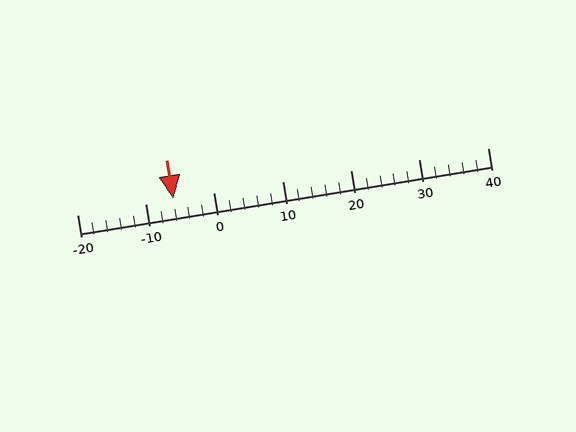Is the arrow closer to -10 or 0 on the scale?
The arrow is closer to -10.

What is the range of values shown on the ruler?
The ruler shows values from -20 to 40.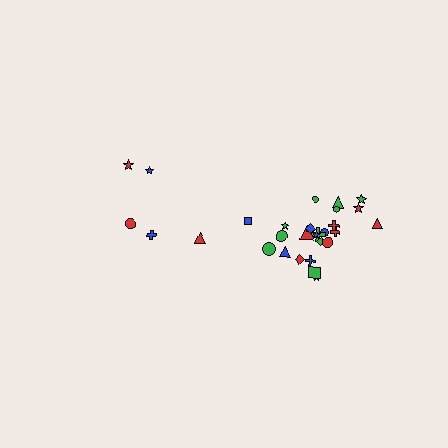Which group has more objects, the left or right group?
The right group.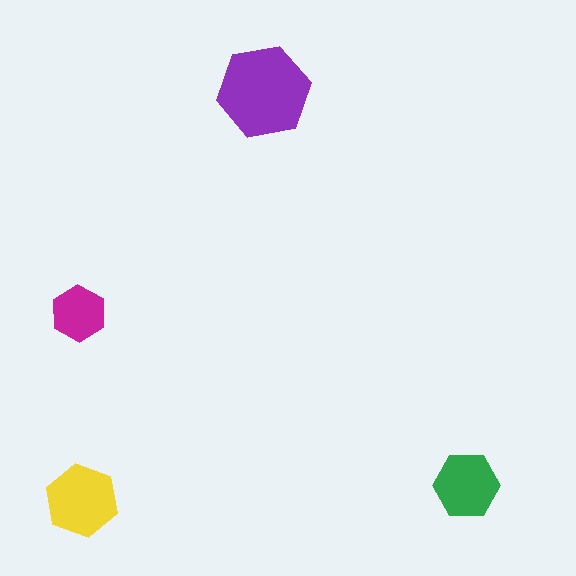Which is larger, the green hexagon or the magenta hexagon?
The green one.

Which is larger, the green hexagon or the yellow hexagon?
The yellow one.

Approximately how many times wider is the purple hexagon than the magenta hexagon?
About 1.5 times wider.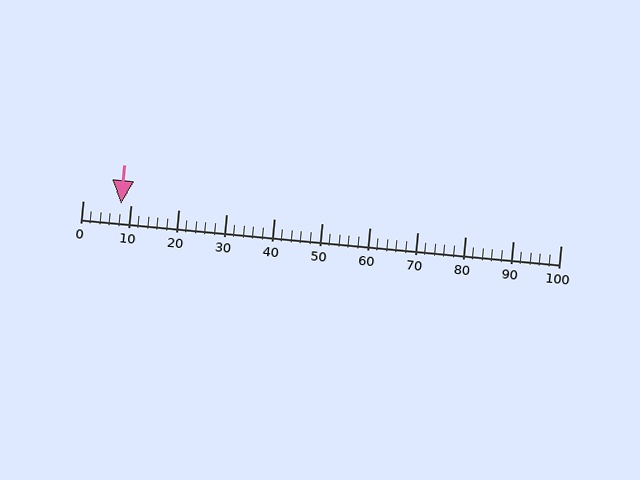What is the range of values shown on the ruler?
The ruler shows values from 0 to 100.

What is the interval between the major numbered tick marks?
The major tick marks are spaced 10 units apart.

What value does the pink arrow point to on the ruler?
The pink arrow points to approximately 8.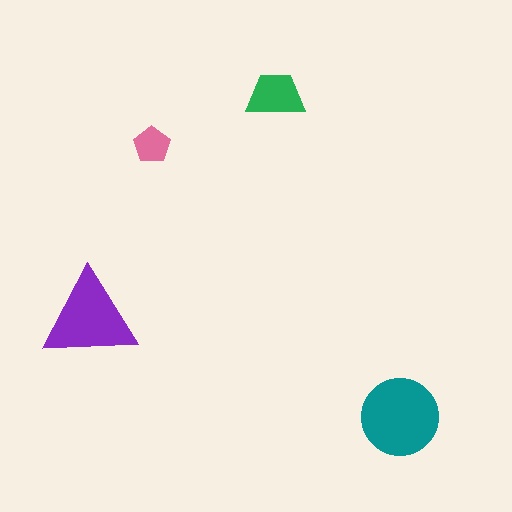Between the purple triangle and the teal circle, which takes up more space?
The teal circle.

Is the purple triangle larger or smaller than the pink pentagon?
Larger.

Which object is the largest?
The teal circle.